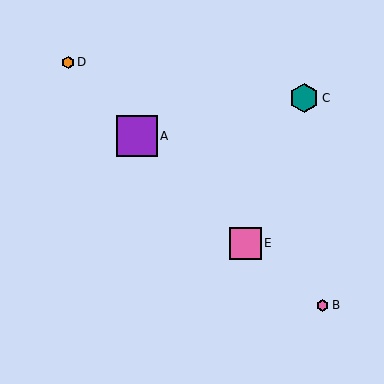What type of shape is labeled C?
Shape C is a teal hexagon.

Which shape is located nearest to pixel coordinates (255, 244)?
The pink square (labeled E) at (246, 243) is nearest to that location.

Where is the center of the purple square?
The center of the purple square is at (137, 136).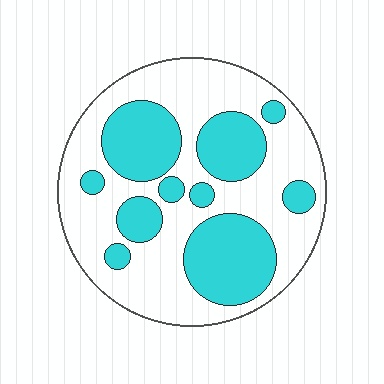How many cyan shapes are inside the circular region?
10.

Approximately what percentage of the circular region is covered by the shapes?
Approximately 35%.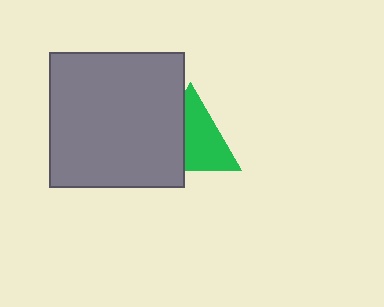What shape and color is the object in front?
The object in front is a gray square.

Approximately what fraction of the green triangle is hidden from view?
Roughly 40% of the green triangle is hidden behind the gray square.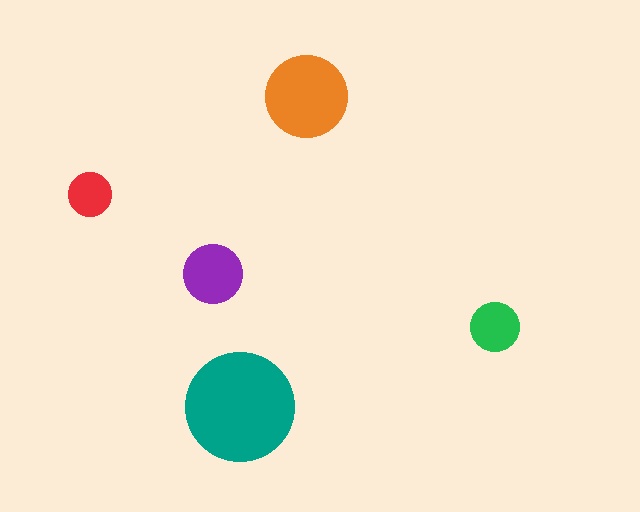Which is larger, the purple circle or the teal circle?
The teal one.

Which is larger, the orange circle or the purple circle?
The orange one.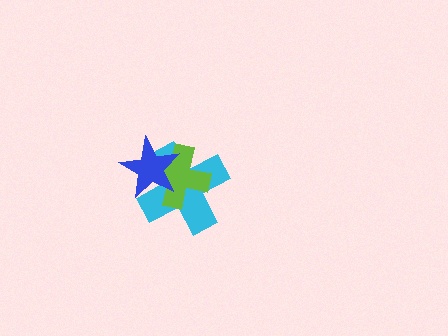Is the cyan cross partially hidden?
Yes, it is partially covered by another shape.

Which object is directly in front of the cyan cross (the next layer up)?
The lime cross is directly in front of the cyan cross.